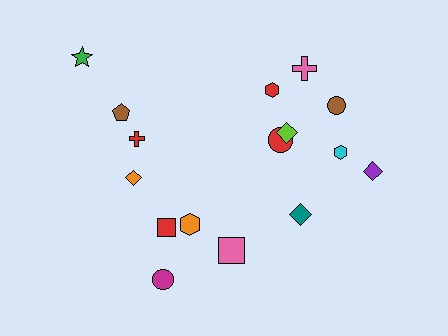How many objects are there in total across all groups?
There are 16 objects.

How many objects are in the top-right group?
There are 8 objects.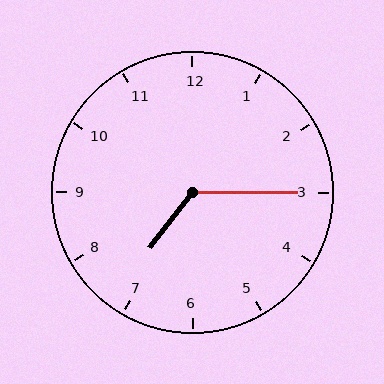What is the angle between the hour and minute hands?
Approximately 128 degrees.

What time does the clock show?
7:15.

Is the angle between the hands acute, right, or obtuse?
It is obtuse.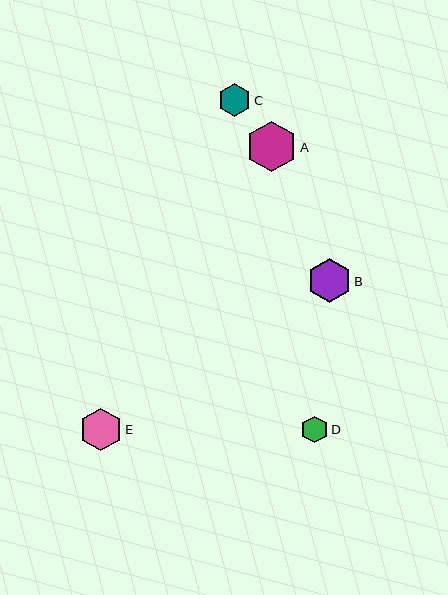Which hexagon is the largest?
Hexagon A is the largest with a size of approximately 51 pixels.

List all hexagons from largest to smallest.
From largest to smallest: A, B, E, C, D.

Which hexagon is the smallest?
Hexagon D is the smallest with a size of approximately 27 pixels.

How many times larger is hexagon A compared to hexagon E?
Hexagon A is approximately 1.2 times the size of hexagon E.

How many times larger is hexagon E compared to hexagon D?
Hexagon E is approximately 1.6 times the size of hexagon D.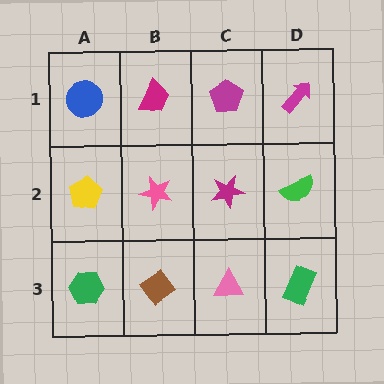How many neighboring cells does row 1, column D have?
2.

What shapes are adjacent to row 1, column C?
A magenta star (row 2, column C), a magenta trapezoid (row 1, column B), a magenta arrow (row 1, column D).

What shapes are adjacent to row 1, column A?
A yellow pentagon (row 2, column A), a magenta trapezoid (row 1, column B).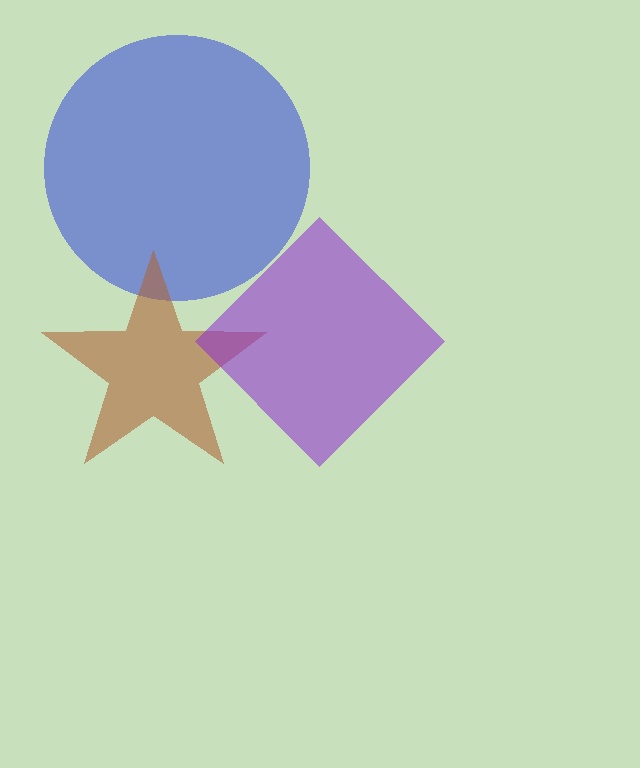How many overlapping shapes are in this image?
There are 3 overlapping shapes in the image.